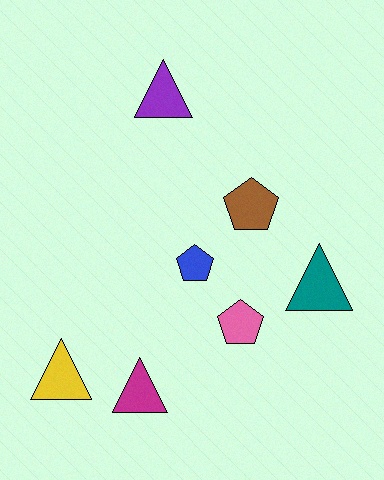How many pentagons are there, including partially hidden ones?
There are 3 pentagons.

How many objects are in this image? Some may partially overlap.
There are 7 objects.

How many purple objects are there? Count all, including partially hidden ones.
There is 1 purple object.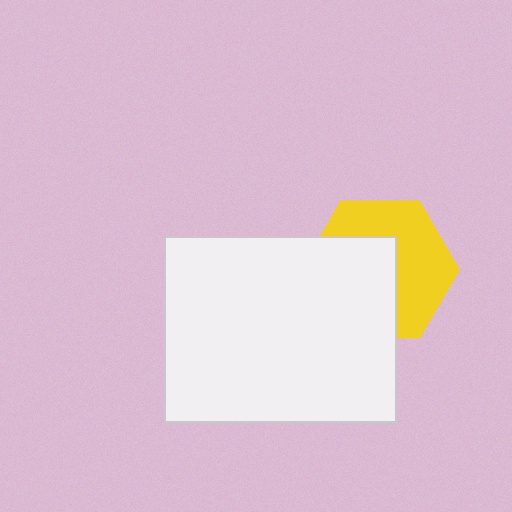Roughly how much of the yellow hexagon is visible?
About half of it is visible (roughly 50%).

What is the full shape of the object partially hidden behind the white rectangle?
The partially hidden object is a yellow hexagon.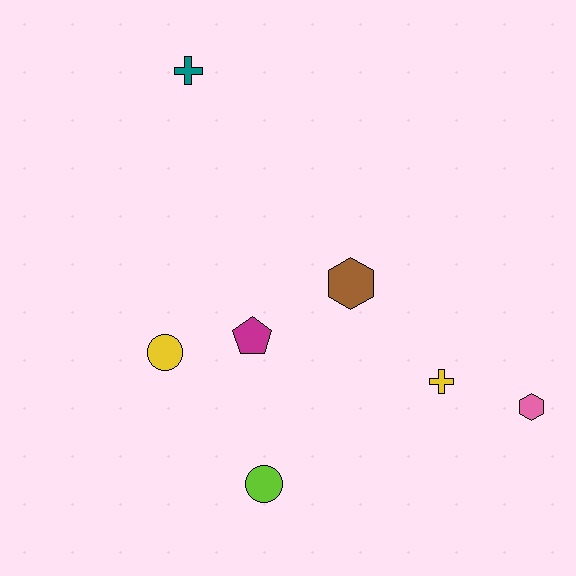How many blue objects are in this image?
There are no blue objects.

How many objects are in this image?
There are 7 objects.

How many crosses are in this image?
There are 2 crosses.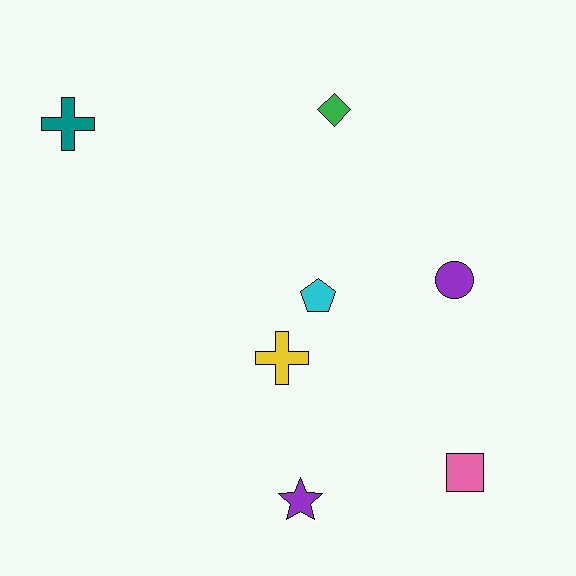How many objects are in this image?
There are 7 objects.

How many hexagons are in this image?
There are no hexagons.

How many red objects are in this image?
There are no red objects.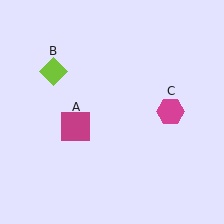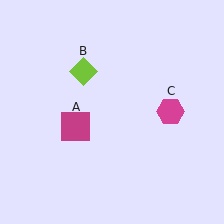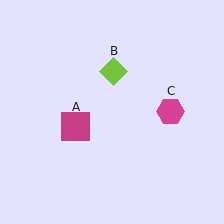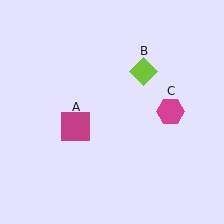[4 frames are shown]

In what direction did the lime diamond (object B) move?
The lime diamond (object B) moved right.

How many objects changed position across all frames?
1 object changed position: lime diamond (object B).